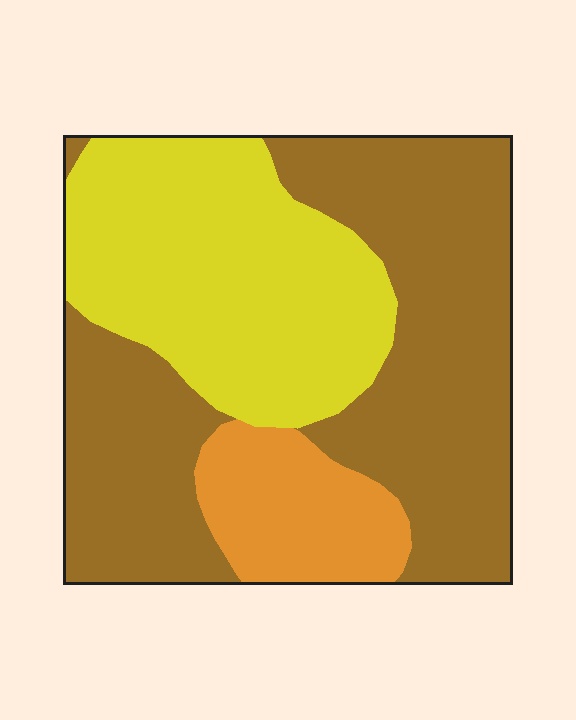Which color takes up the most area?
Brown, at roughly 50%.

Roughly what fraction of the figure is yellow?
Yellow takes up about one third (1/3) of the figure.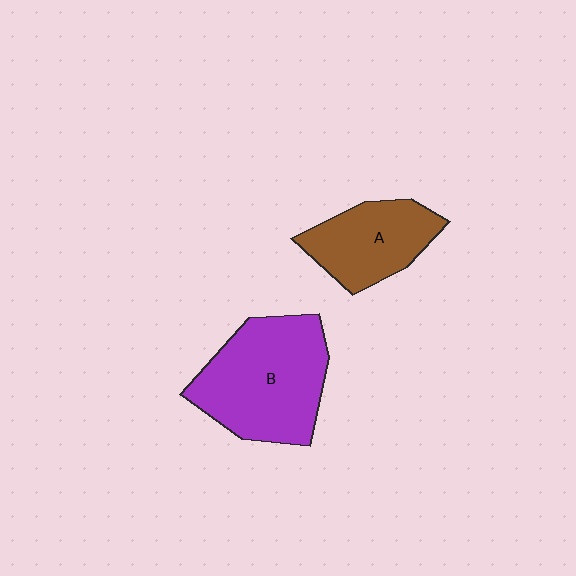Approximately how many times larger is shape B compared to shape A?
Approximately 1.6 times.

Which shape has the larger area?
Shape B (purple).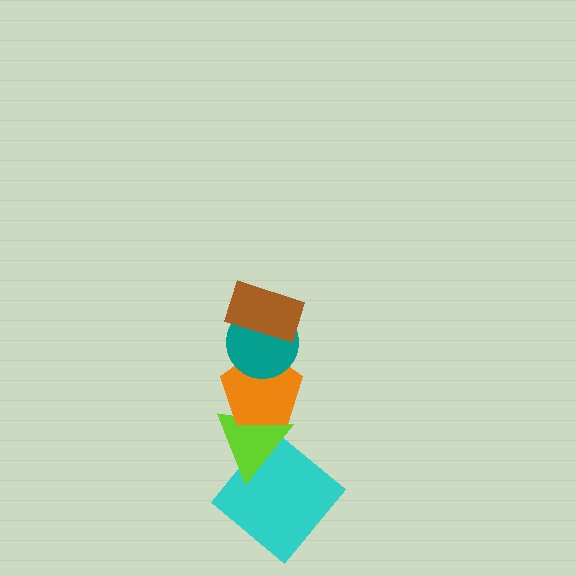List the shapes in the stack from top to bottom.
From top to bottom: the brown rectangle, the teal circle, the orange pentagon, the lime triangle, the cyan diamond.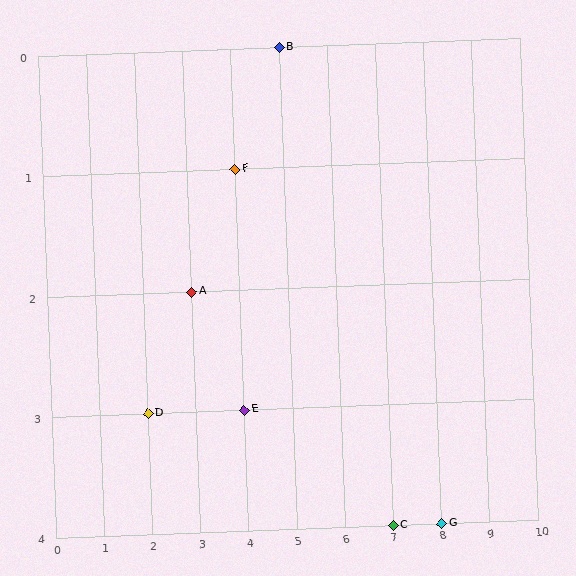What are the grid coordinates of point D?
Point D is at grid coordinates (2, 3).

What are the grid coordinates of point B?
Point B is at grid coordinates (5, 0).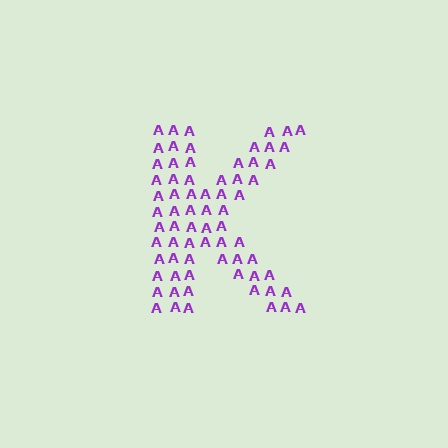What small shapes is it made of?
It is made of small letter A's.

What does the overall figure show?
The overall figure shows the letter K.